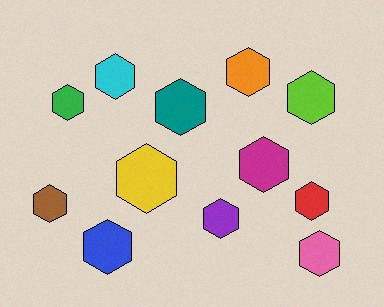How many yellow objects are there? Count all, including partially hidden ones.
There is 1 yellow object.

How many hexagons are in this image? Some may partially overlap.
There are 12 hexagons.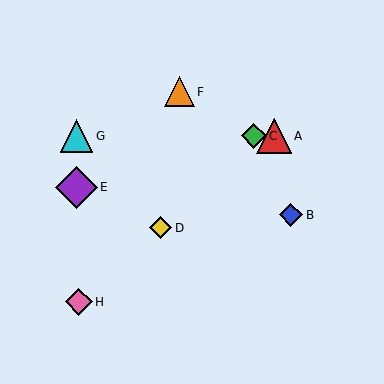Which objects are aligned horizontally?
Objects A, C, G are aligned horizontally.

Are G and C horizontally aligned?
Yes, both are at y≈136.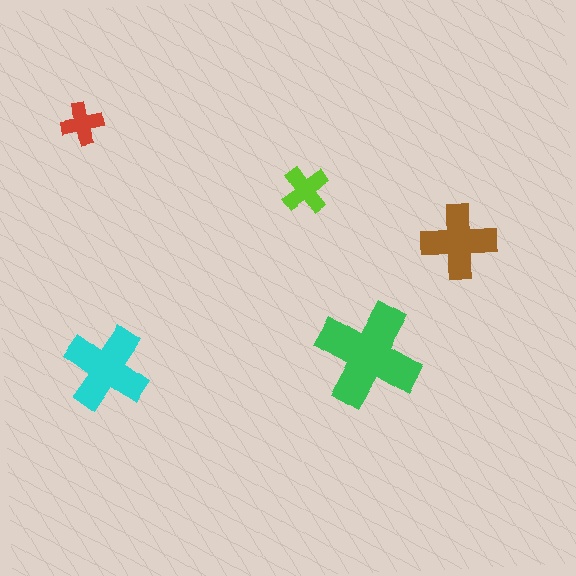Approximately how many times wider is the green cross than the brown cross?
About 1.5 times wider.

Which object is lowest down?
The cyan cross is bottommost.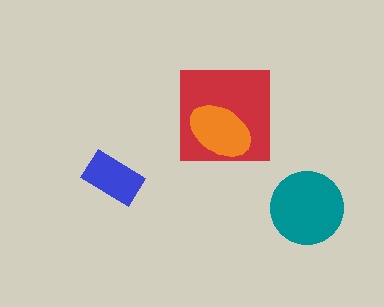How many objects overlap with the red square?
1 object overlaps with the red square.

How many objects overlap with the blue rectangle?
0 objects overlap with the blue rectangle.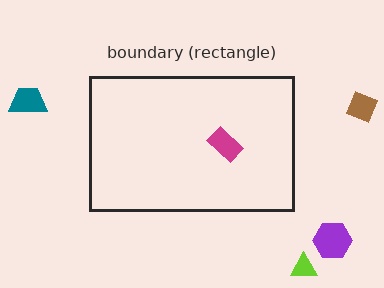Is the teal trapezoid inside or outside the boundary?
Outside.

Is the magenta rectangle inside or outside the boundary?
Inside.